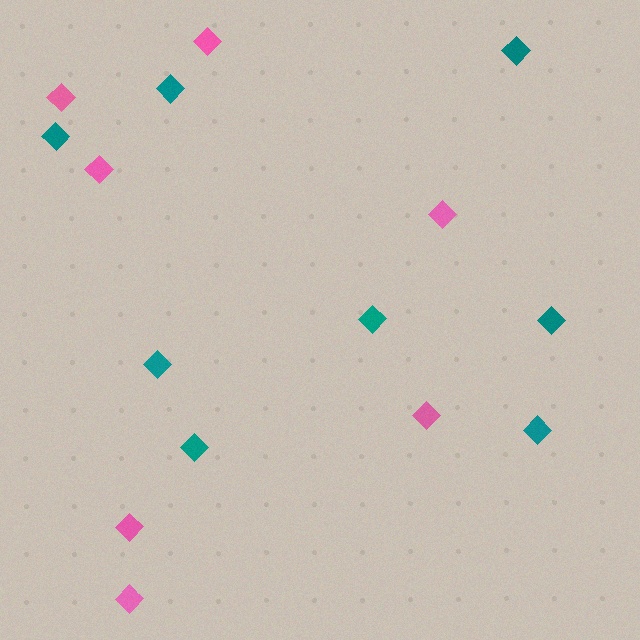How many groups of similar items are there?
There are 2 groups: one group of pink diamonds (7) and one group of teal diamonds (8).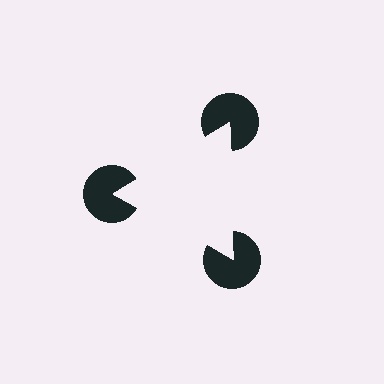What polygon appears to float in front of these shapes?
An illusory triangle — its edges are inferred from the aligned wedge cuts in the pac-man discs, not physically drawn.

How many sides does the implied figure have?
3 sides.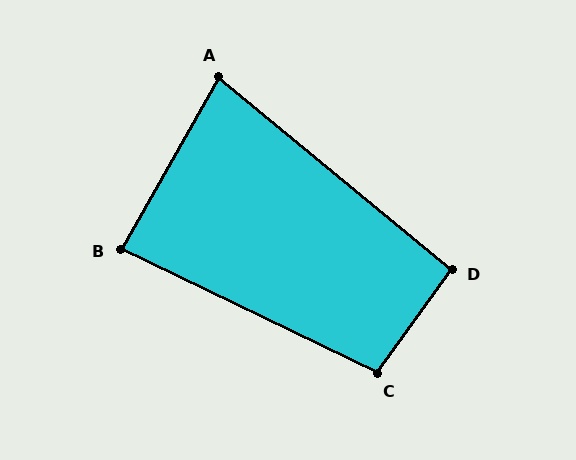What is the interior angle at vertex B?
Approximately 86 degrees (approximately right).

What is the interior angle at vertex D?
Approximately 94 degrees (approximately right).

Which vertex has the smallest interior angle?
A, at approximately 80 degrees.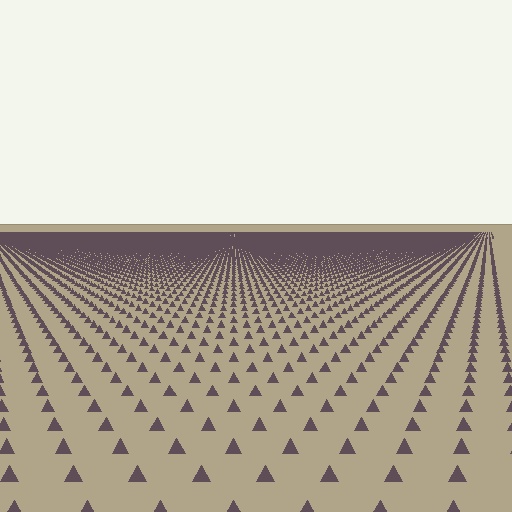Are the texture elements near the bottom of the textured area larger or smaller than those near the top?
Larger. Near the bottom, elements are closer to the viewer and appear at a bigger on-screen size.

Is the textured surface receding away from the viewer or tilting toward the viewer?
The surface is receding away from the viewer. Texture elements get smaller and denser toward the top.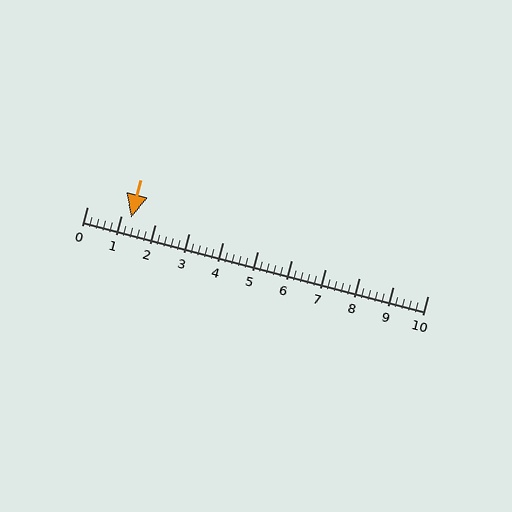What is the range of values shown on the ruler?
The ruler shows values from 0 to 10.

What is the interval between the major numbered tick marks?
The major tick marks are spaced 1 units apart.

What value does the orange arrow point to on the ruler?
The orange arrow points to approximately 1.3.